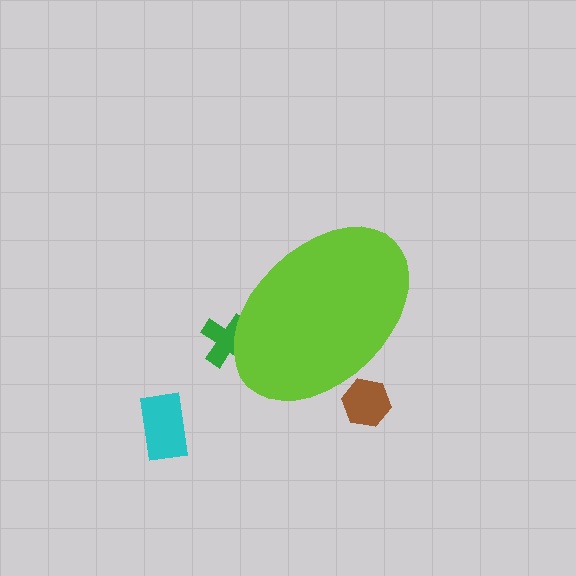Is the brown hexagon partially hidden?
Yes, the brown hexagon is partially hidden behind the lime ellipse.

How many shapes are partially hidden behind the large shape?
2 shapes are partially hidden.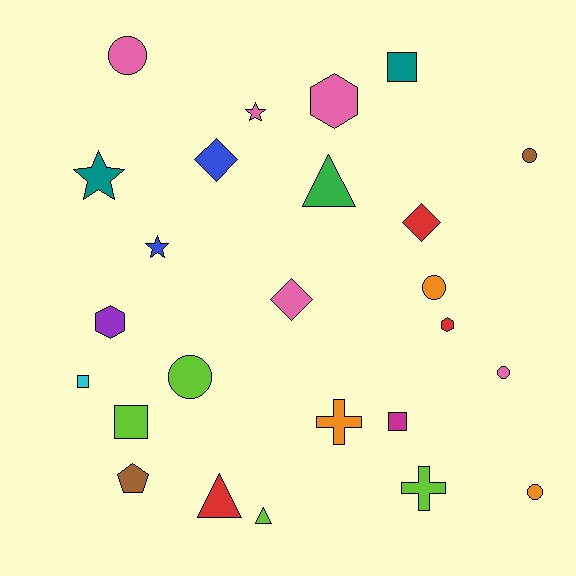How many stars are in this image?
There are 3 stars.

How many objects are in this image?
There are 25 objects.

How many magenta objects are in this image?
There is 1 magenta object.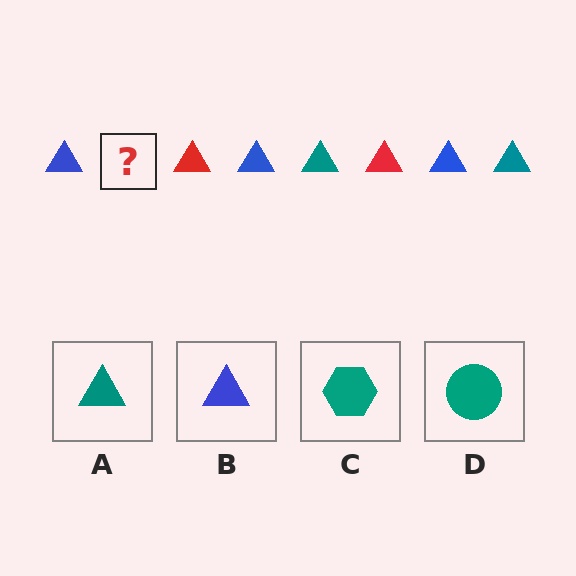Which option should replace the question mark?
Option A.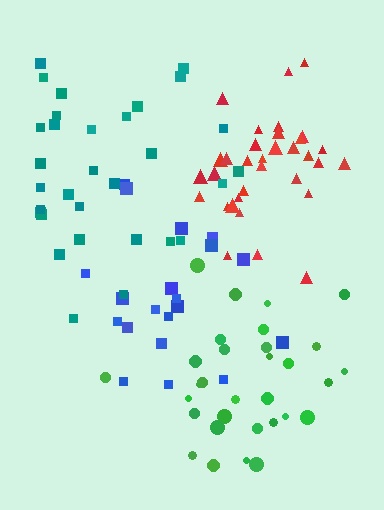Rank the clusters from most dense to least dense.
red, green, teal, blue.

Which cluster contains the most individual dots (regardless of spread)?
Red (33).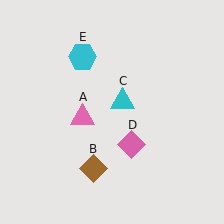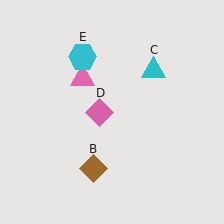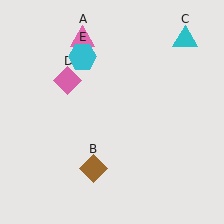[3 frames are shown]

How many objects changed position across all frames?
3 objects changed position: pink triangle (object A), cyan triangle (object C), pink diamond (object D).